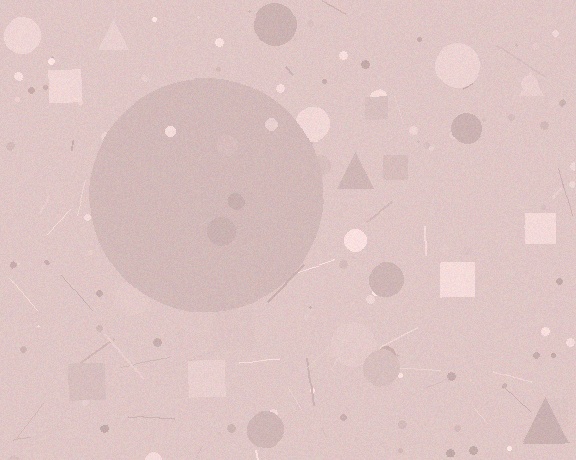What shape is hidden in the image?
A circle is hidden in the image.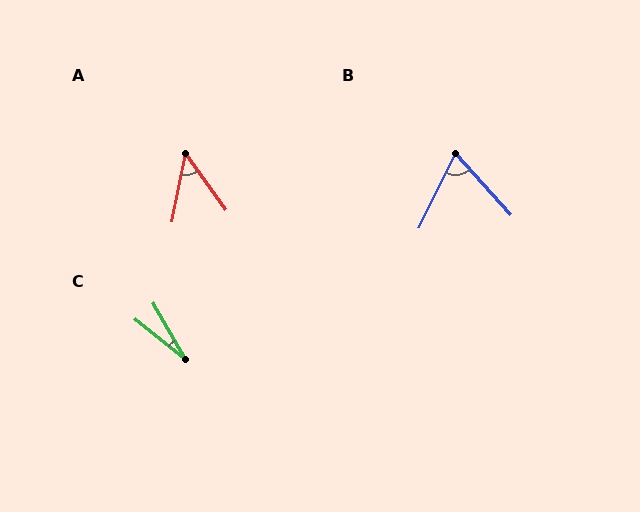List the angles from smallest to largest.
C (22°), A (47°), B (68°).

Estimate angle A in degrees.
Approximately 47 degrees.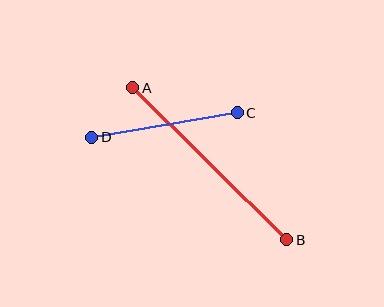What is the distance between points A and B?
The distance is approximately 216 pixels.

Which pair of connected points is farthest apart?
Points A and B are farthest apart.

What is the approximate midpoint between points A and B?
The midpoint is at approximately (210, 164) pixels.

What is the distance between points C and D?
The distance is approximately 147 pixels.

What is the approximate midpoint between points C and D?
The midpoint is at approximately (165, 125) pixels.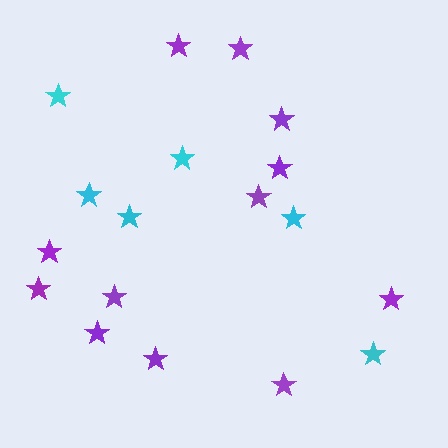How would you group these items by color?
There are 2 groups: one group of cyan stars (6) and one group of purple stars (12).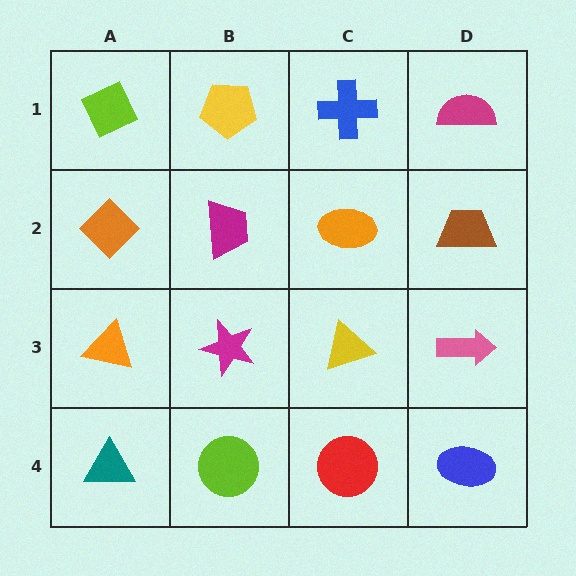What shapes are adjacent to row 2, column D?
A magenta semicircle (row 1, column D), a pink arrow (row 3, column D), an orange ellipse (row 2, column C).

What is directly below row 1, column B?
A magenta trapezoid.